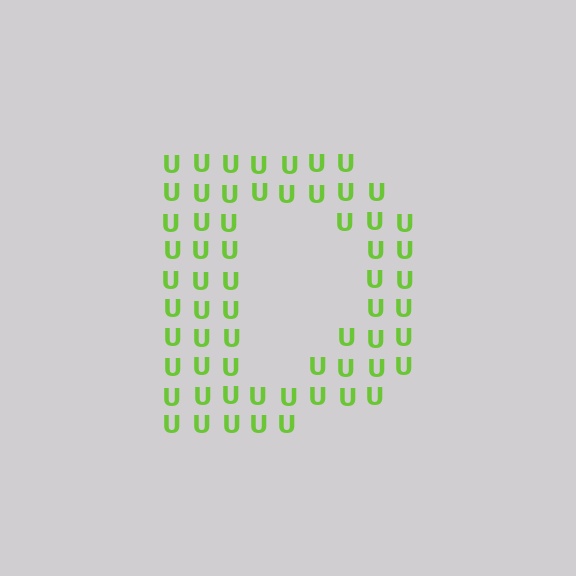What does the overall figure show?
The overall figure shows the letter D.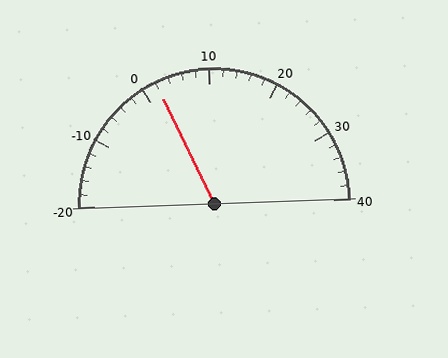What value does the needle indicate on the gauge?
The needle indicates approximately 2.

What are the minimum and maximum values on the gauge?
The gauge ranges from -20 to 40.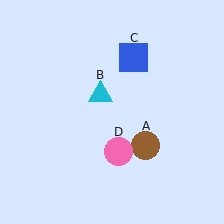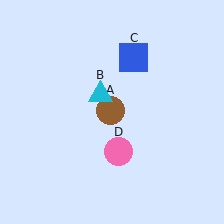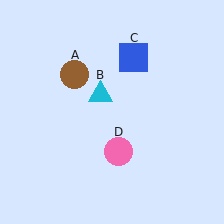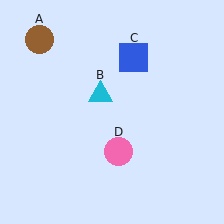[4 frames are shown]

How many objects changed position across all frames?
1 object changed position: brown circle (object A).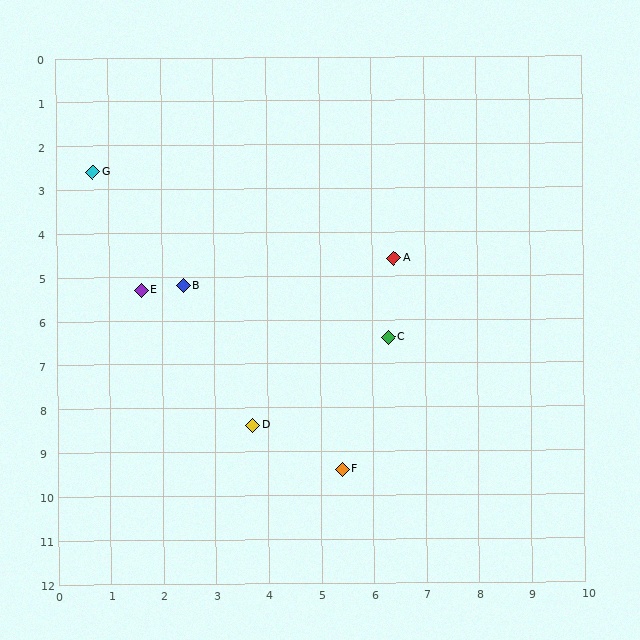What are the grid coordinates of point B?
Point B is at approximately (2.4, 5.2).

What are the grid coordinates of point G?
Point G is at approximately (0.7, 2.6).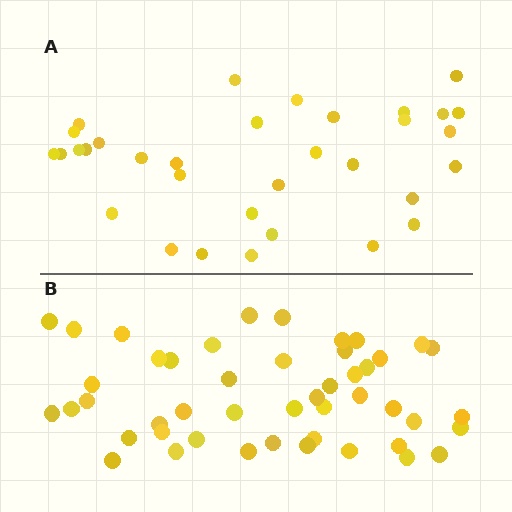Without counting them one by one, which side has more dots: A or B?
Region B (the bottom region) has more dots.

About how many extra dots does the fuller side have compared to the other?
Region B has approximately 15 more dots than region A.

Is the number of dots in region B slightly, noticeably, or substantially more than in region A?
Region B has noticeably more, but not dramatically so. The ratio is roughly 1.4 to 1.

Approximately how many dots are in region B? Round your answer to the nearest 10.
About 50 dots. (The exact count is 47, which rounds to 50.)